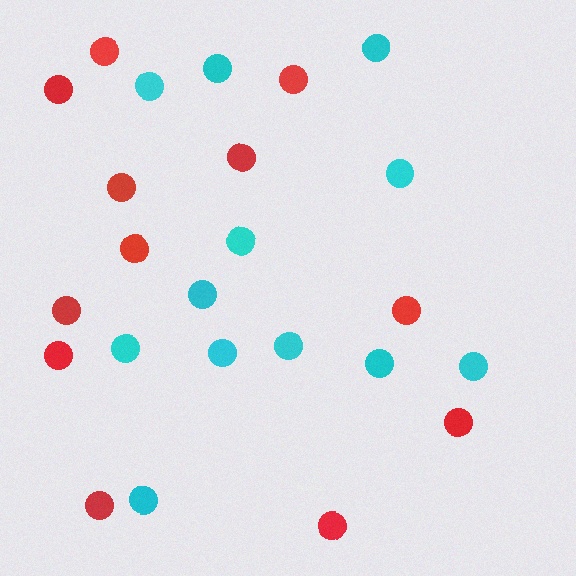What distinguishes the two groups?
There are 2 groups: one group of cyan circles (12) and one group of red circles (12).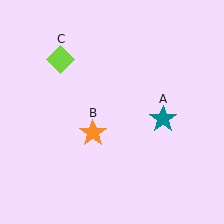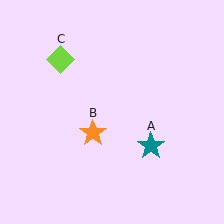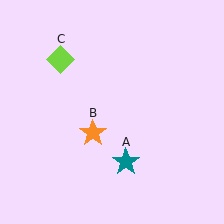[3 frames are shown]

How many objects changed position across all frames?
1 object changed position: teal star (object A).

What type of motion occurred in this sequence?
The teal star (object A) rotated clockwise around the center of the scene.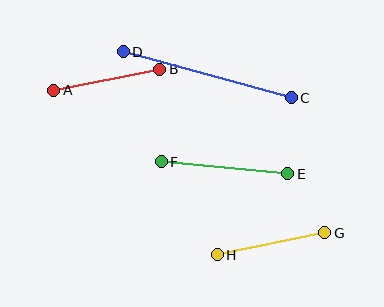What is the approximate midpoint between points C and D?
The midpoint is at approximately (207, 75) pixels.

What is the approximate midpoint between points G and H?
The midpoint is at approximately (271, 244) pixels.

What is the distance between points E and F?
The distance is approximately 127 pixels.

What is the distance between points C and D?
The distance is approximately 175 pixels.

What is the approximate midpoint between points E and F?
The midpoint is at approximately (225, 168) pixels.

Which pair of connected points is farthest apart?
Points C and D are farthest apart.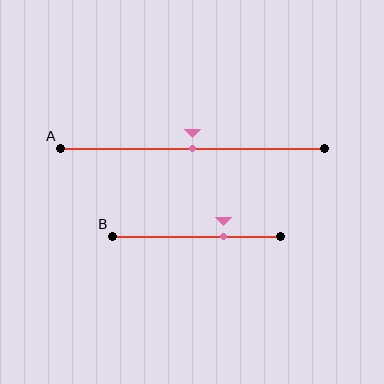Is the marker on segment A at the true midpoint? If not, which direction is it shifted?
Yes, the marker on segment A is at the true midpoint.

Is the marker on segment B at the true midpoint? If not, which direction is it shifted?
No, the marker on segment B is shifted to the right by about 16% of the segment length.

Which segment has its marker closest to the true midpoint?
Segment A has its marker closest to the true midpoint.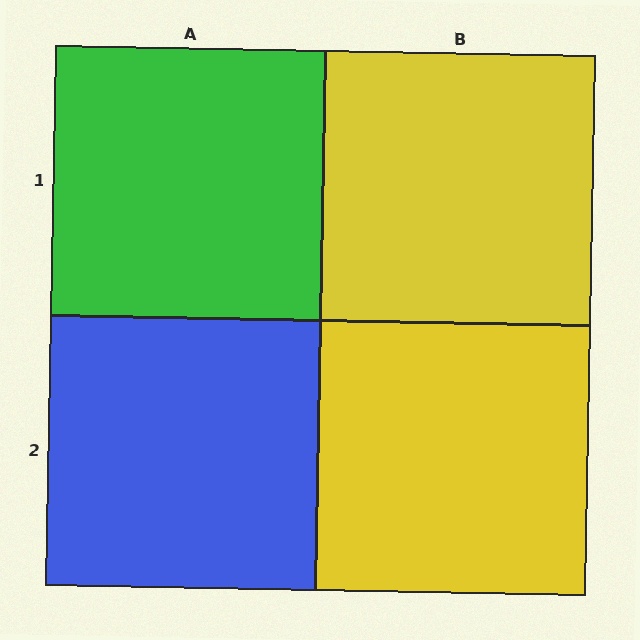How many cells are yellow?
2 cells are yellow.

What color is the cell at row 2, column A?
Blue.